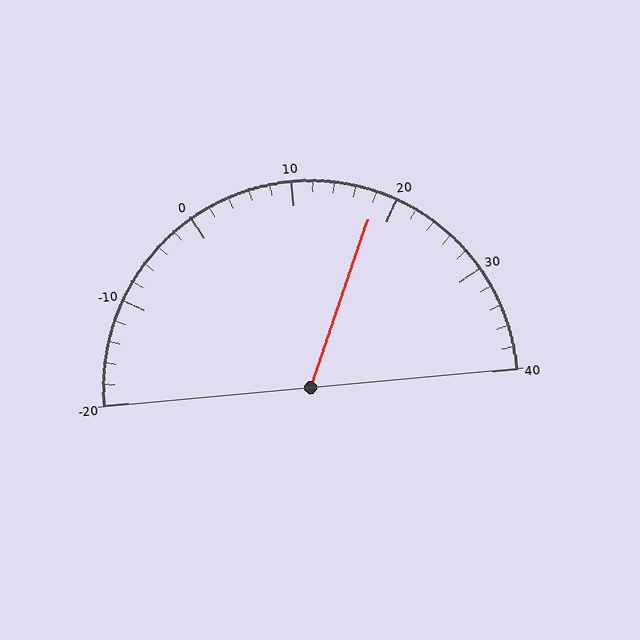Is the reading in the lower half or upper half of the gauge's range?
The reading is in the upper half of the range (-20 to 40).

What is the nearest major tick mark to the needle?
The nearest major tick mark is 20.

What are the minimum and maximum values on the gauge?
The gauge ranges from -20 to 40.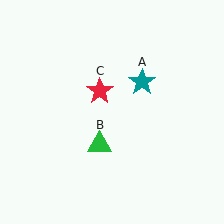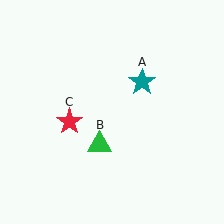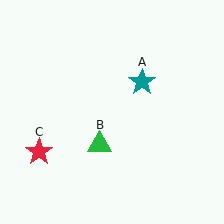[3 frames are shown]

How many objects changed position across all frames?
1 object changed position: red star (object C).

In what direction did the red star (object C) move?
The red star (object C) moved down and to the left.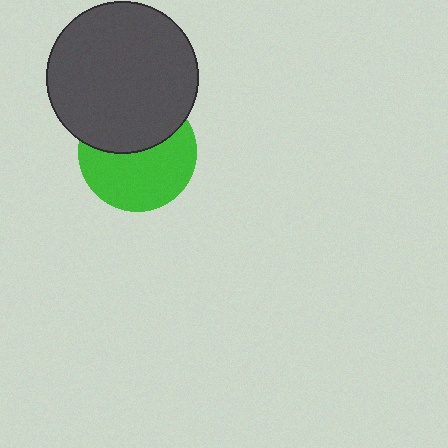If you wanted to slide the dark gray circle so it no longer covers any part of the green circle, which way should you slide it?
Slide it up — that is the most direct way to separate the two shapes.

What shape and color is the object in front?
The object in front is a dark gray circle.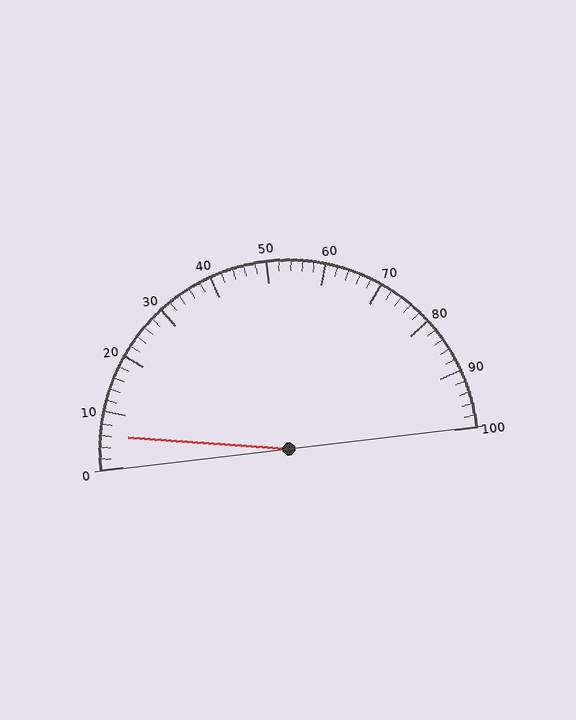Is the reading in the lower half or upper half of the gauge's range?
The reading is in the lower half of the range (0 to 100).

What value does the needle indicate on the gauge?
The needle indicates approximately 6.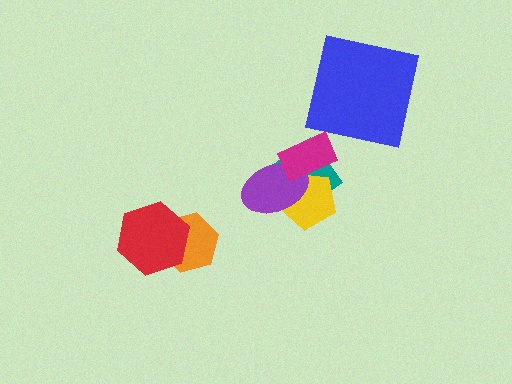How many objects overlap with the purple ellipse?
3 objects overlap with the purple ellipse.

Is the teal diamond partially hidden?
Yes, it is partially covered by another shape.